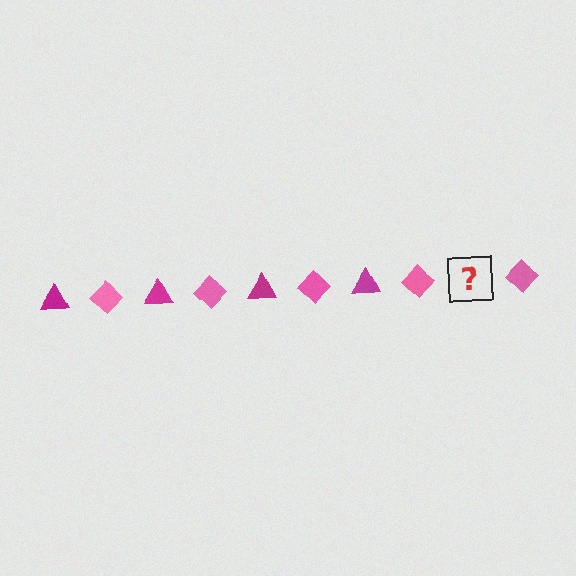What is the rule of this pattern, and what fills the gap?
The rule is that the pattern alternates between magenta triangle and pink diamond. The gap should be filled with a magenta triangle.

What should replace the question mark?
The question mark should be replaced with a magenta triangle.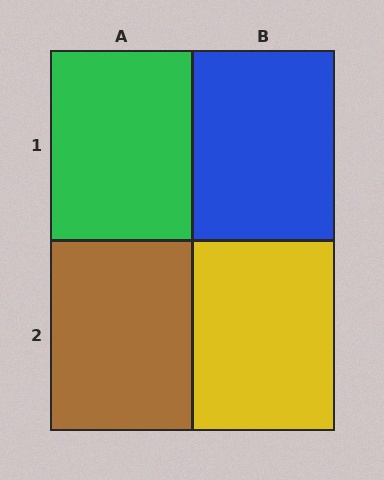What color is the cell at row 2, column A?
Brown.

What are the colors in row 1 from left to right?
Green, blue.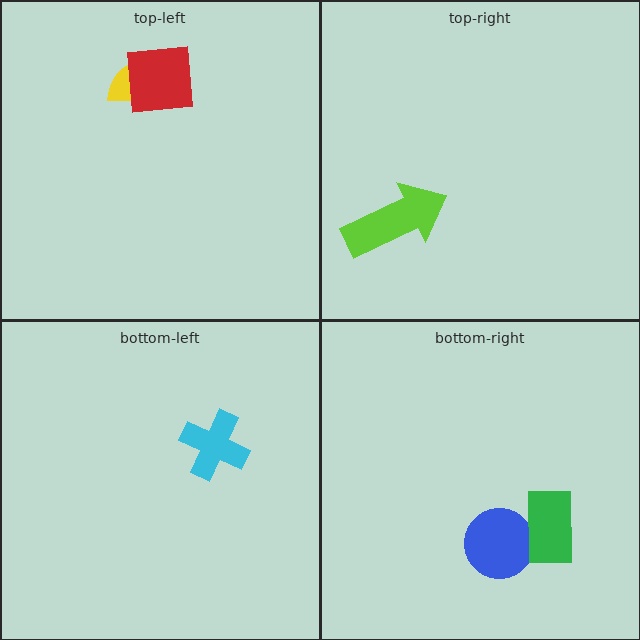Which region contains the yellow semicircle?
The top-left region.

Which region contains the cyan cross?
The bottom-left region.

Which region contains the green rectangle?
The bottom-right region.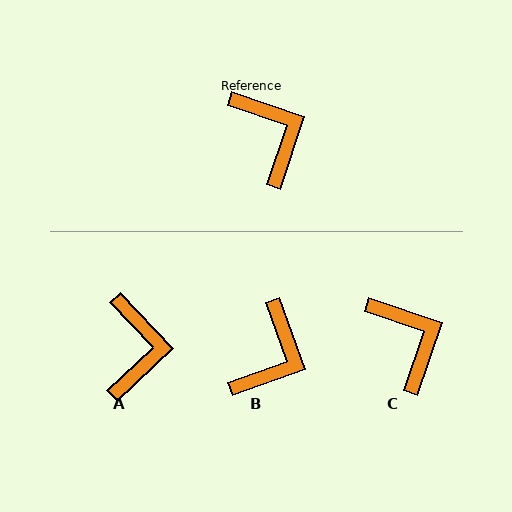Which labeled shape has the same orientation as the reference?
C.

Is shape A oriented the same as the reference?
No, it is off by about 28 degrees.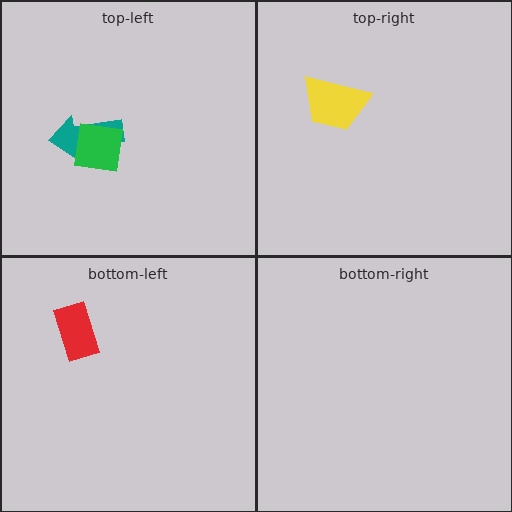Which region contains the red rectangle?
The bottom-left region.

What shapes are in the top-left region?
The teal arrow, the green square.